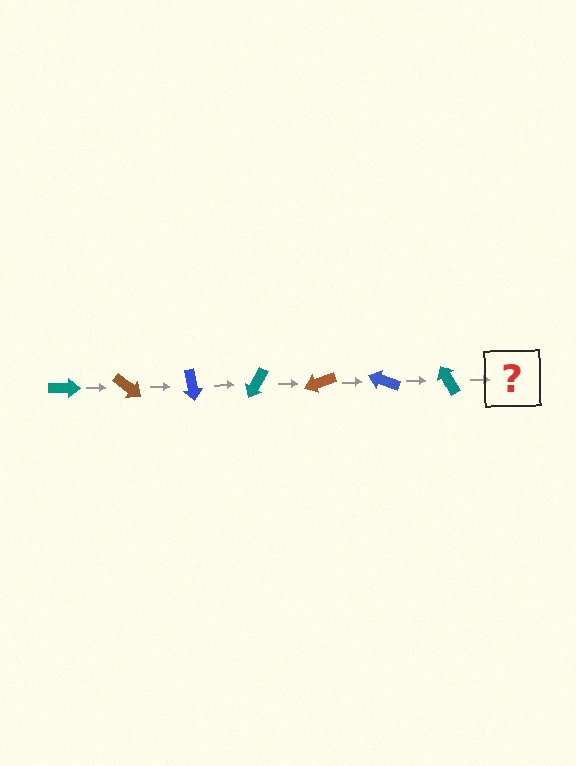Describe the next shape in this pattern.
It should be a brown arrow, rotated 280 degrees from the start.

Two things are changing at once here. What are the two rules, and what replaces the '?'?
The two rules are that it rotates 40 degrees each step and the color cycles through teal, brown, and blue. The '?' should be a brown arrow, rotated 280 degrees from the start.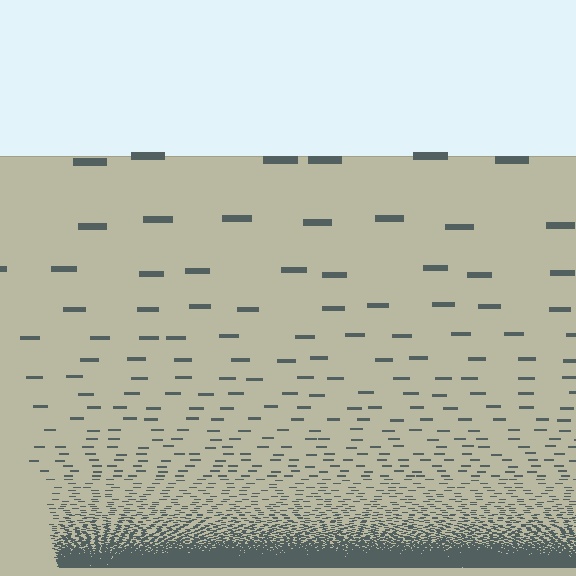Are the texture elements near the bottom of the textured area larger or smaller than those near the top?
Smaller. The gradient is inverted — elements near the bottom are smaller and denser.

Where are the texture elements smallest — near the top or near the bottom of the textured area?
Near the bottom.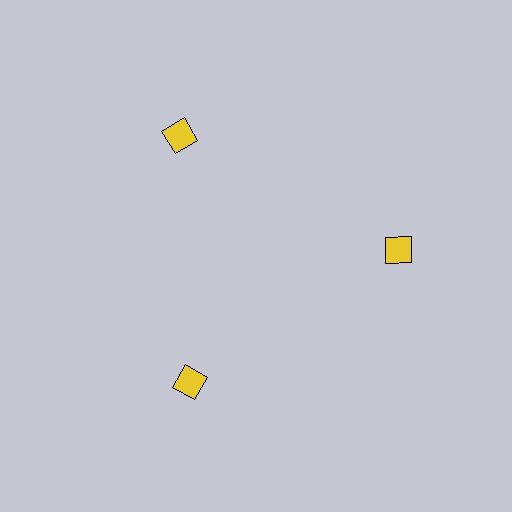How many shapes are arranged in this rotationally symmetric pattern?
There are 3 shapes, arranged in 3 groups of 1.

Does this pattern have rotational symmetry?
Yes, this pattern has 3-fold rotational symmetry. It looks the same after rotating 120 degrees around the center.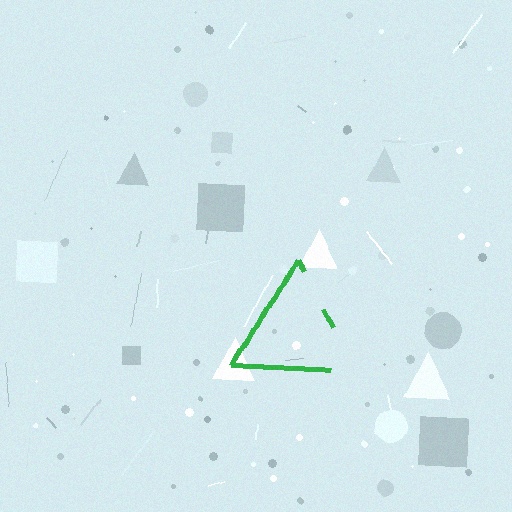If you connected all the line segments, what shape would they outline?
They would outline a triangle.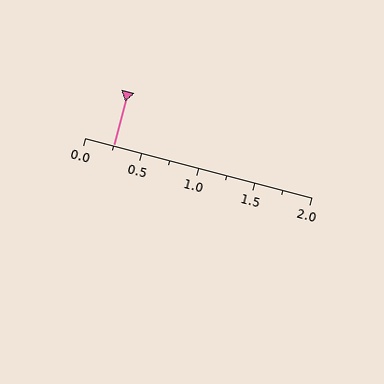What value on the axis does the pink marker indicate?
The marker indicates approximately 0.25.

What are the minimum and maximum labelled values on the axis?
The axis runs from 0.0 to 2.0.